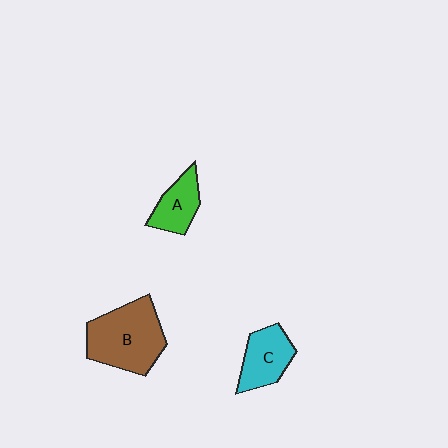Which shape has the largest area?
Shape B (brown).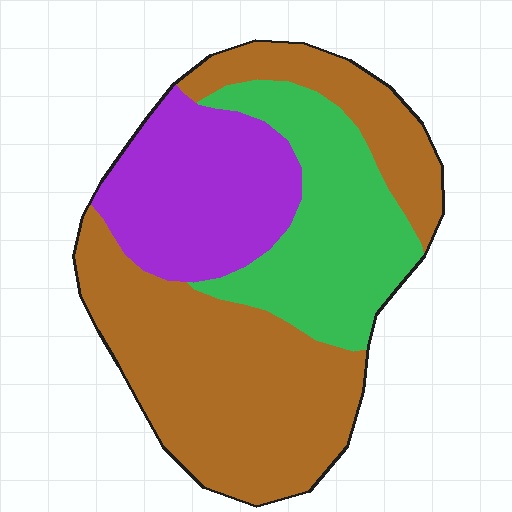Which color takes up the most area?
Brown, at roughly 50%.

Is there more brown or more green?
Brown.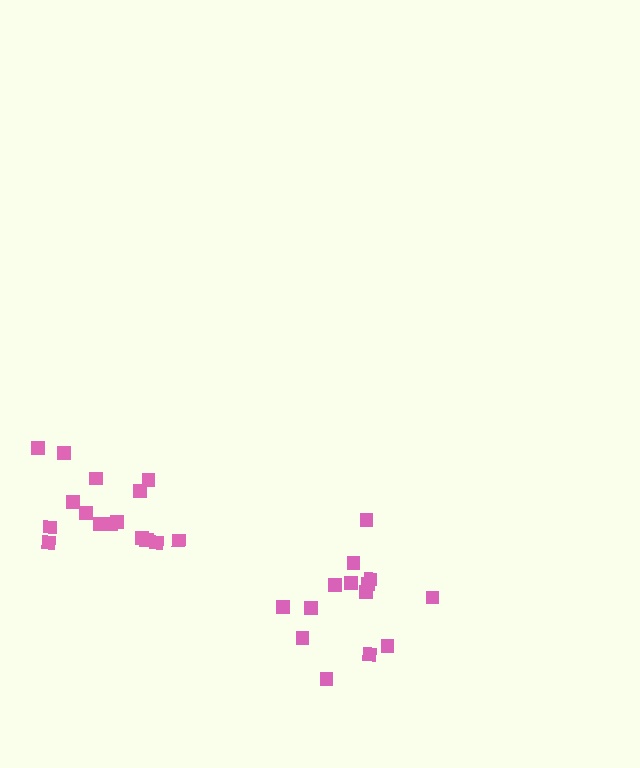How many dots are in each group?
Group 1: 16 dots, Group 2: 14 dots (30 total).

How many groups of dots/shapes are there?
There are 2 groups.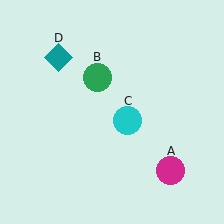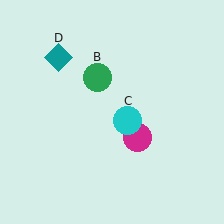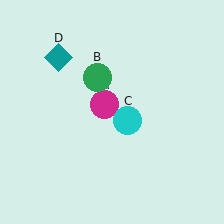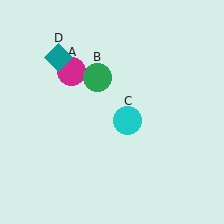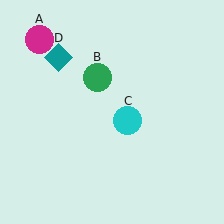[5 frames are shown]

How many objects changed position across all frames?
1 object changed position: magenta circle (object A).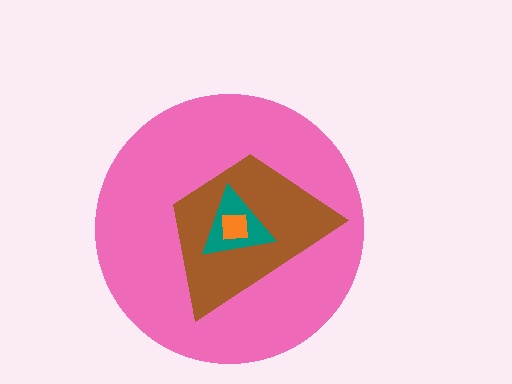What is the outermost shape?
The pink circle.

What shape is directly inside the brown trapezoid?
The teal triangle.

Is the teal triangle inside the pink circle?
Yes.